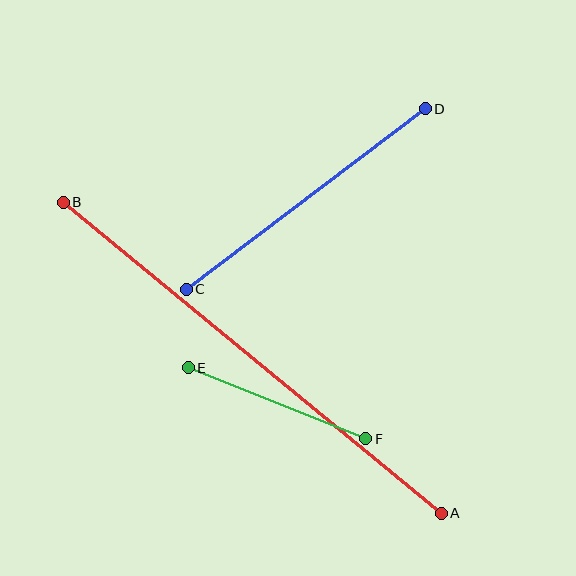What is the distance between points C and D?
The distance is approximately 299 pixels.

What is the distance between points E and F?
The distance is approximately 191 pixels.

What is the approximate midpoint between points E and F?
The midpoint is at approximately (277, 403) pixels.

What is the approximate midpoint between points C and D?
The midpoint is at approximately (306, 199) pixels.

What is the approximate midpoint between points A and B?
The midpoint is at approximately (252, 358) pixels.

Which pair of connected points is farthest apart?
Points A and B are farthest apart.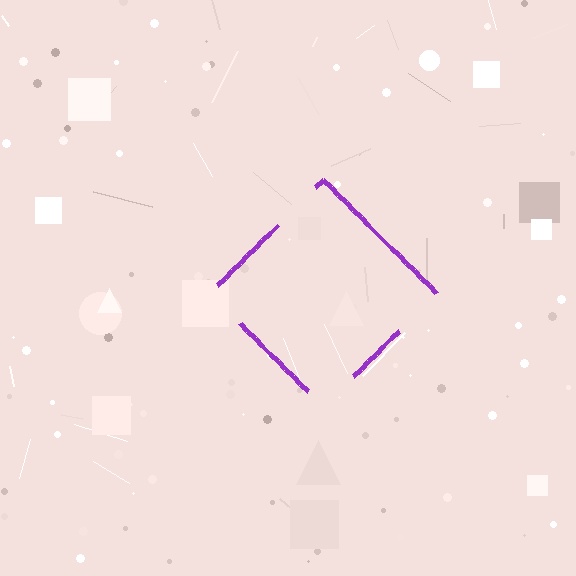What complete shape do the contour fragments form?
The contour fragments form a diamond.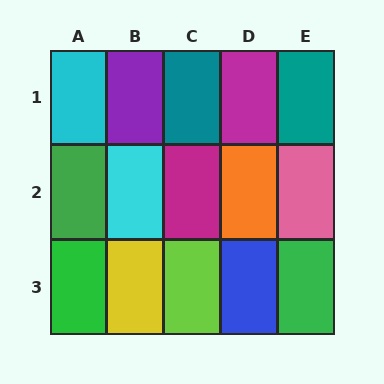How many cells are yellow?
1 cell is yellow.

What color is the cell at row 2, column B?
Cyan.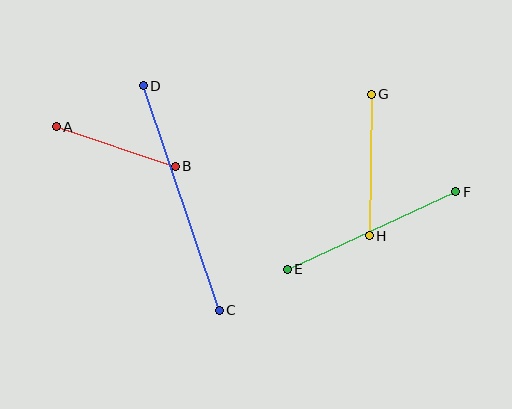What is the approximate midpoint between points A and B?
The midpoint is at approximately (116, 147) pixels.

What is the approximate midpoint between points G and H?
The midpoint is at approximately (370, 165) pixels.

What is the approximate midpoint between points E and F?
The midpoint is at approximately (372, 230) pixels.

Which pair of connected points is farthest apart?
Points C and D are farthest apart.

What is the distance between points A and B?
The distance is approximately 125 pixels.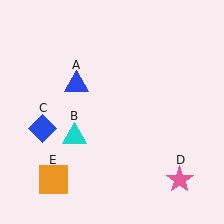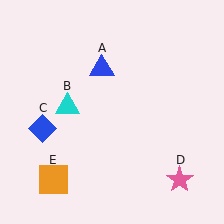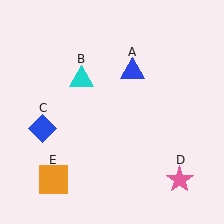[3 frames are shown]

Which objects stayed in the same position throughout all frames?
Blue diamond (object C) and pink star (object D) and orange square (object E) remained stationary.